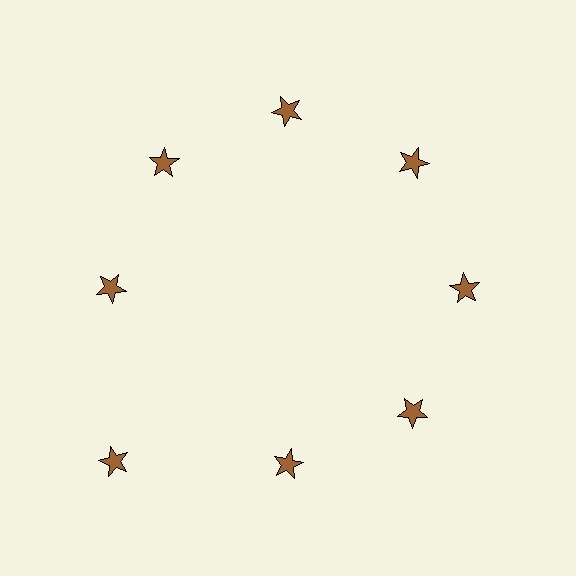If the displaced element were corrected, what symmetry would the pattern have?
It would have 8-fold rotational symmetry — the pattern would map onto itself every 45 degrees.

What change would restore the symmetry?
The symmetry would be restored by moving it inward, back onto the ring so that all 8 stars sit at equal angles and equal distance from the center.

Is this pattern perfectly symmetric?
No. The 8 brown stars are arranged in a ring, but one element near the 8 o'clock position is pushed outward from the center, breaking the 8-fold rotational symmetry.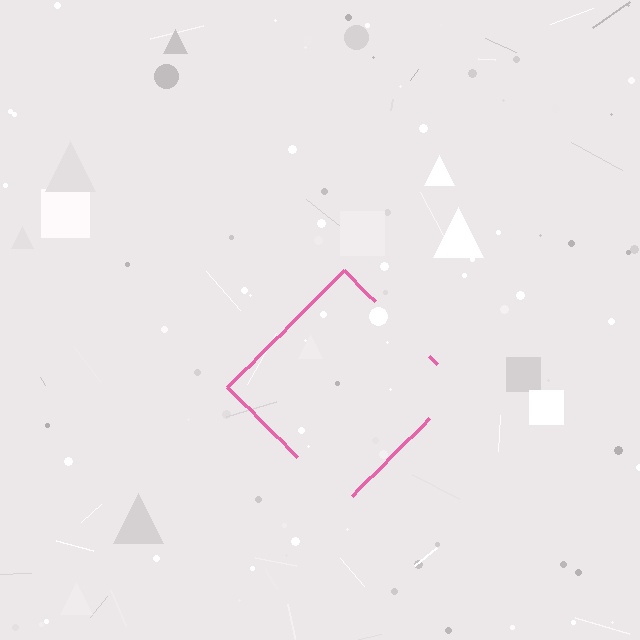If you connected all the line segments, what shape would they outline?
They would outline a diamond.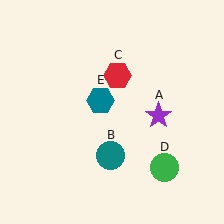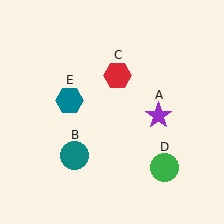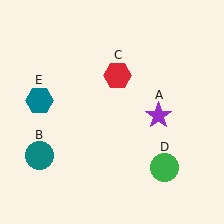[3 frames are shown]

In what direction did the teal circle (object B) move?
The teal circle (object B) moved left.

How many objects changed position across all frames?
2 objects changed position: teal circle (object B), teal hexagon (object E).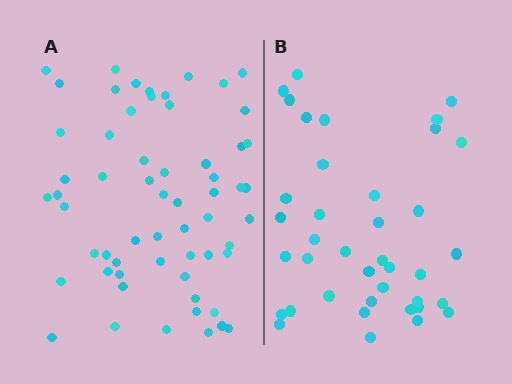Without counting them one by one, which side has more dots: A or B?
Region A (the left region) has more dots.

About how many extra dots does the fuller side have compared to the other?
Region A has approximately 20 more dots than region B.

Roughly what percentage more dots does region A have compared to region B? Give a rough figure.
About 55% more.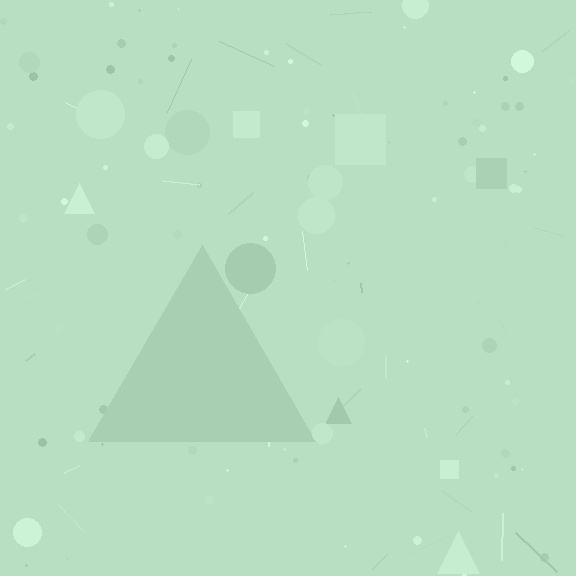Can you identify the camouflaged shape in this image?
The camouflaged shape is a triangle.